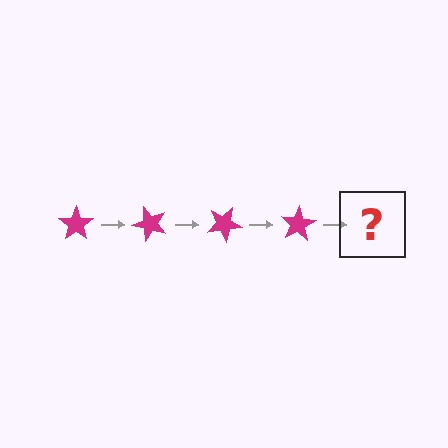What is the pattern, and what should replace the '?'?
The pattern is that the star rotates 50 degrees each step. The '?' should be a magenta star rotated 200 degrees.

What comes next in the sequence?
The next element should be a magenta star rotated 200 degrees.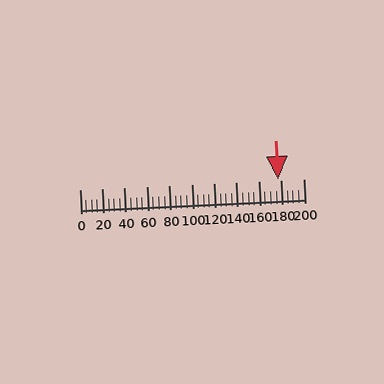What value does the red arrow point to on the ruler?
The red arrow points to approximately 177.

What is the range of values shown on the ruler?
The ruler shows values from 0 to 200.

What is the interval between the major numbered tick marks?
The major tick marks are spaced 20 units apart.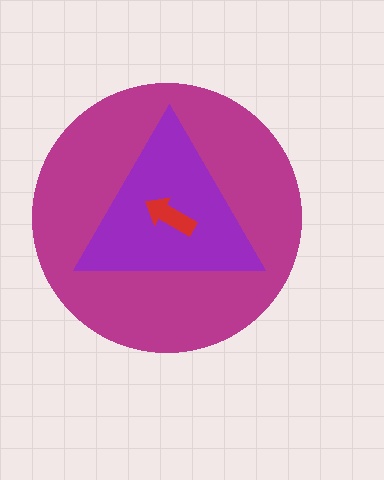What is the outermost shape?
The magenta circle.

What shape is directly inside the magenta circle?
The purple triangle.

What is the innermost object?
The red arrow.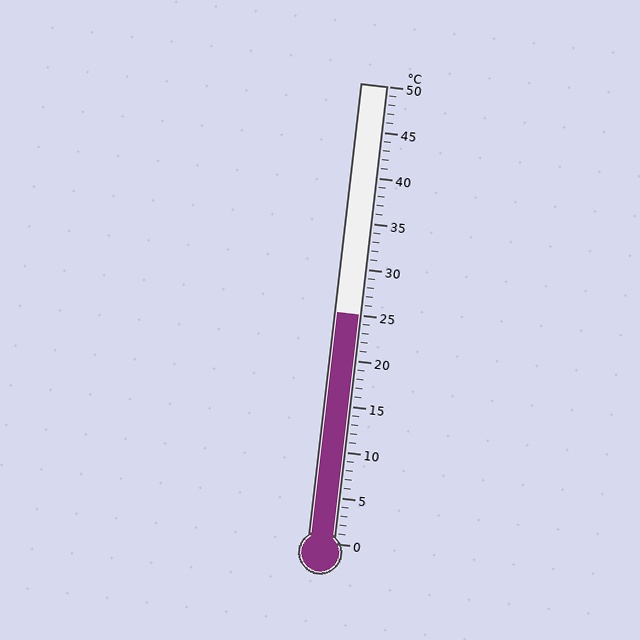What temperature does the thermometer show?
The thermometer shows approximately 25°C.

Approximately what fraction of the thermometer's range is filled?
The thermometer is filled to approximately 50% of its range.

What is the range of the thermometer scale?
The thermometer scale ranges from 0°C to 50°C.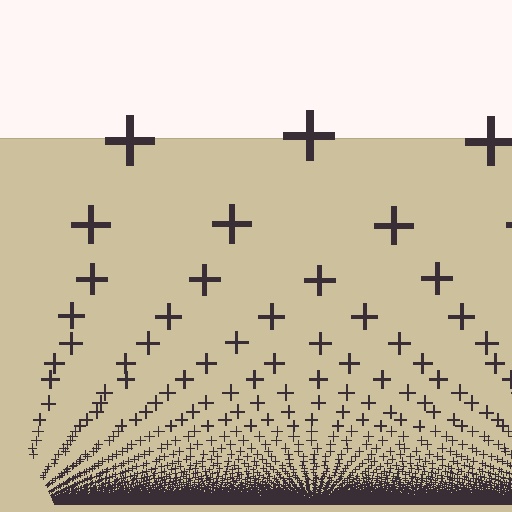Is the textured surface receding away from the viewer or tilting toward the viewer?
The surface appears to tilt toward the viewer. Texture elements get larger and sparser toward the top.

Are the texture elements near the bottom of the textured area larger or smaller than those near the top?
Smaller. The gradient is inverted — elements near the bottom are smaller and denser.